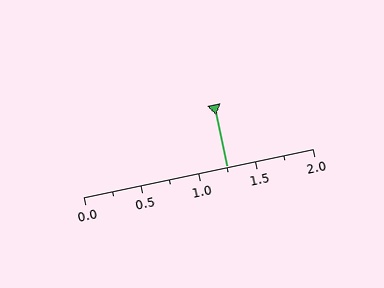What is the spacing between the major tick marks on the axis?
The major ticks are spaced 0.5 apart.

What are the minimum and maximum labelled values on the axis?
The axis runs from 0.0 to 2.0.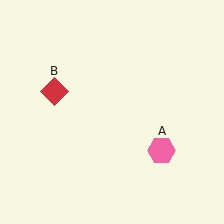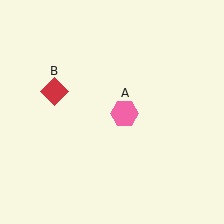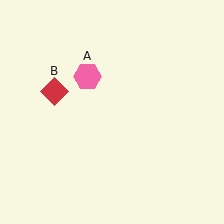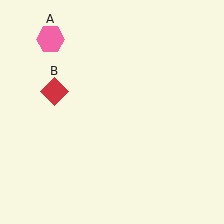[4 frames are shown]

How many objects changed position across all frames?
1 object changed position: pink hexagon (object A).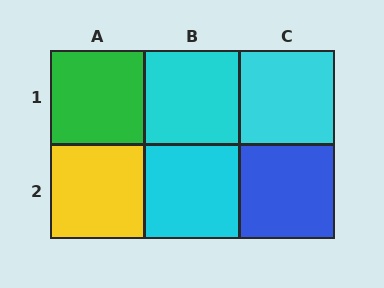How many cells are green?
1 cell is green.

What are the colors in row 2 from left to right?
Yellow, cyan, blue.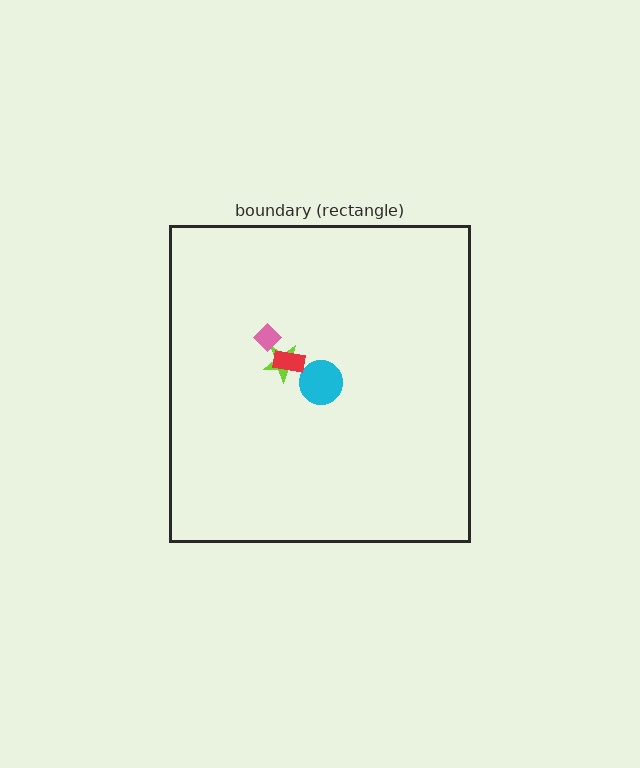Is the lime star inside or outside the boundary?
Inside.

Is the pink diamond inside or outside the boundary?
Inside.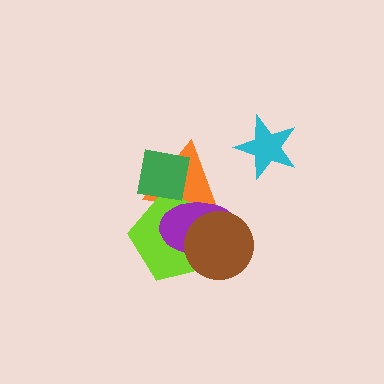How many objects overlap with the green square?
3 objects overlap with the green square.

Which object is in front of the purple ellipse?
The brown circle is in front of the purple ellipse.